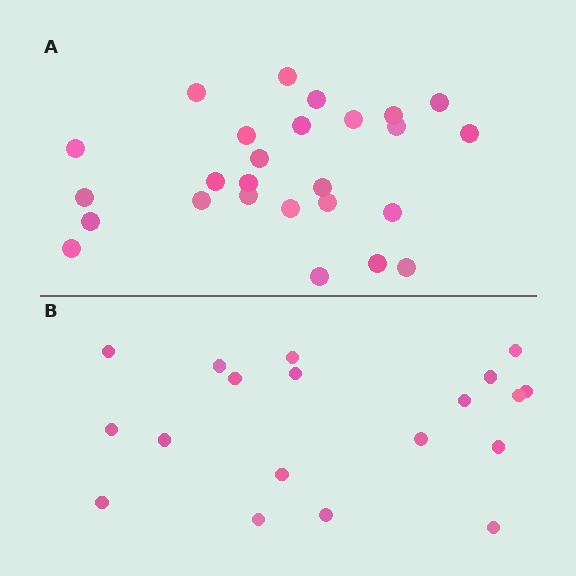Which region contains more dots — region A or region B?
Region A (the top region) has more dots.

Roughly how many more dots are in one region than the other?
Region A has roughly 8 or so more dots than region B.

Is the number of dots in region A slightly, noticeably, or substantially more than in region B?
Region A has noticeably more, but not dramatically so. The ratio is roughly 1.4 to 1.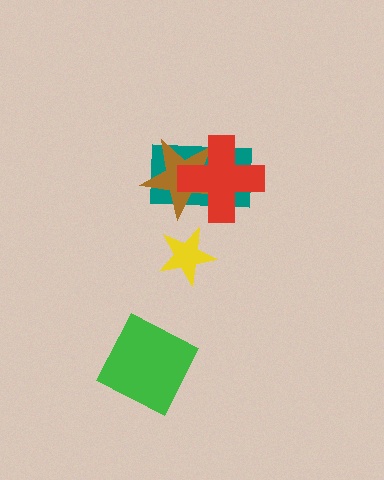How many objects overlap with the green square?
0 objects overlap with the green square.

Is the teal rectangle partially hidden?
Yes, it is partially covered by another shape.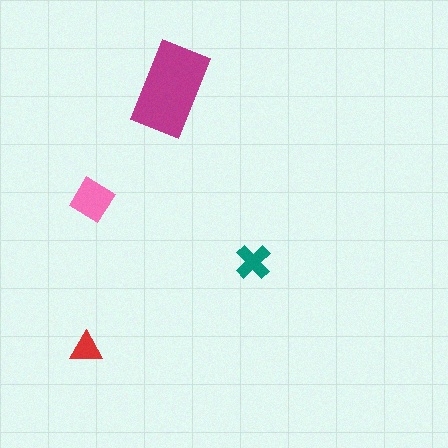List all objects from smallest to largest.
The red triangle, the teal cross, the pink diamond, the magenta rectangle.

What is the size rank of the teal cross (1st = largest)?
3rd.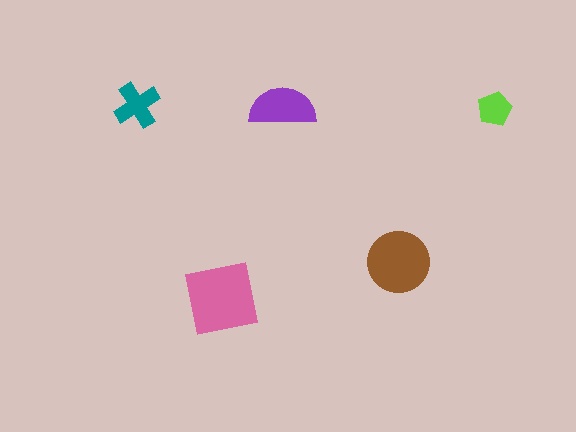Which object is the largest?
The pink square.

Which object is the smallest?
The lime pentagon.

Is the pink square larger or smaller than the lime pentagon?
Larger.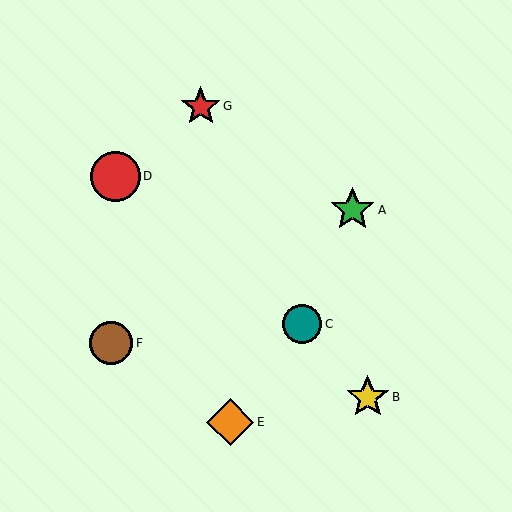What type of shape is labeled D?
Shape D is a red circle.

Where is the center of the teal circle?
The center of the teal circle is at (302, 324).